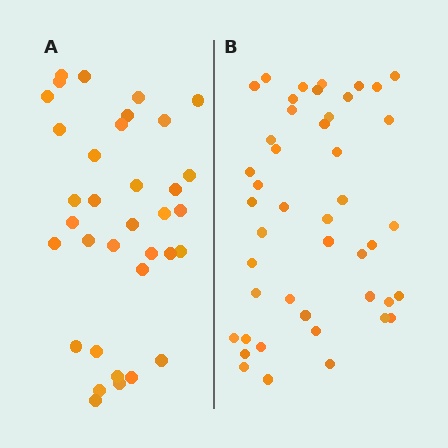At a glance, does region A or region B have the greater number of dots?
Region B (the right region) has more dots.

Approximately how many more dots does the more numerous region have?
Region B has roughly 10 or so more dots than region A.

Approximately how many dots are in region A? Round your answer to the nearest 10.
About 40 dots. (The exact count is 35, which rounds to 40.)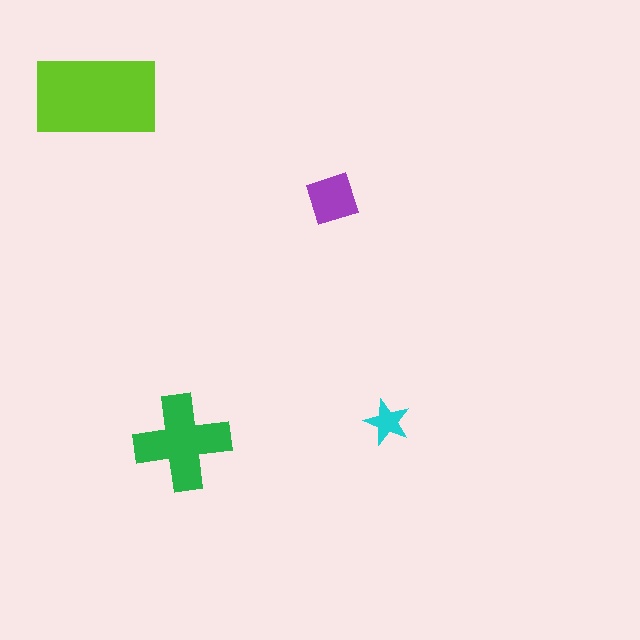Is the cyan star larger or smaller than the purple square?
Smaller.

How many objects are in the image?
There are 4 objects in the image.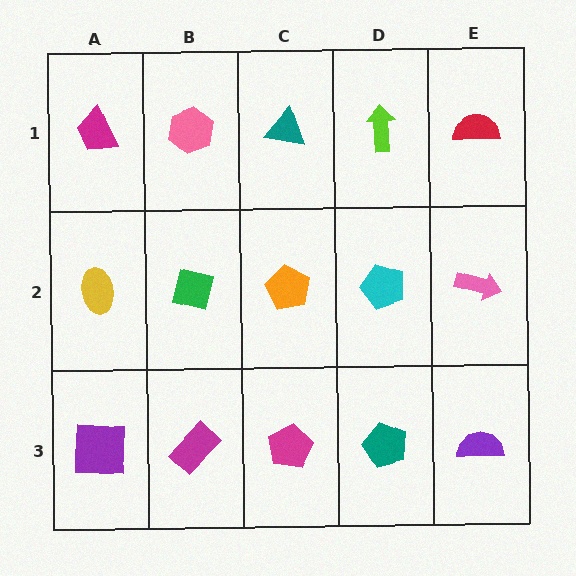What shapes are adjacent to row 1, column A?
A yellow ellipse (row 2, column A), a pink hexagon (row 1, column B).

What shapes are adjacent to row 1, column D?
A cyan pentagon (row 2, column D), a teal triangle (row 1, column C), a red semicircle (row 1, column E).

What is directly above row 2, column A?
A magenta trapezoid.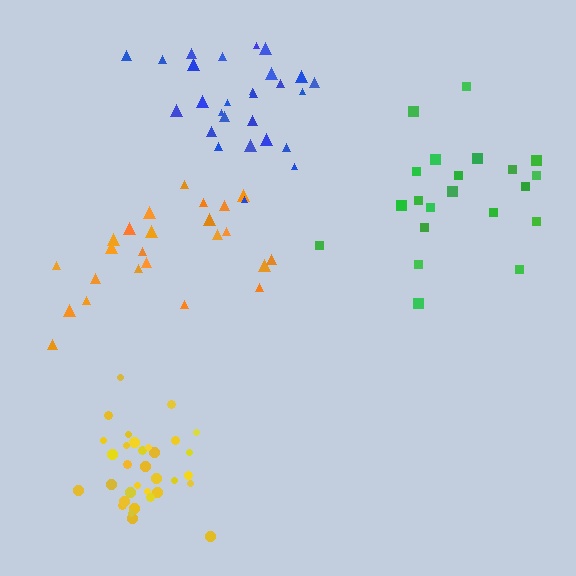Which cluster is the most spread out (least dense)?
Green.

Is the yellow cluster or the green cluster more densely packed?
Yellow.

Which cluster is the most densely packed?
Yellow.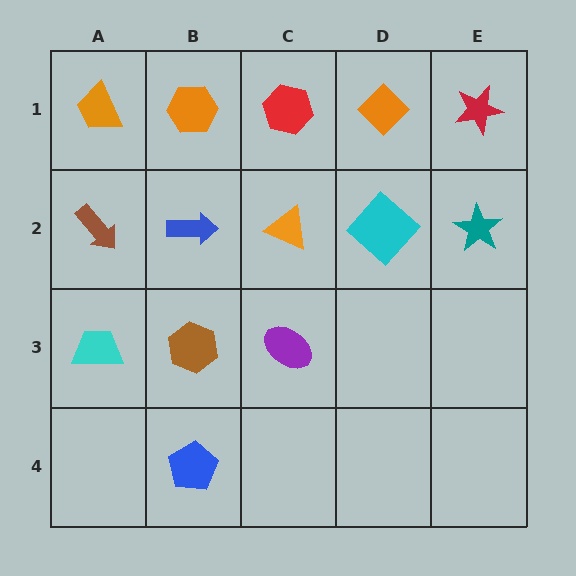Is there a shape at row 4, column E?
No, that cell is empty.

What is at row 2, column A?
A brown arrow.